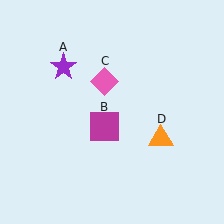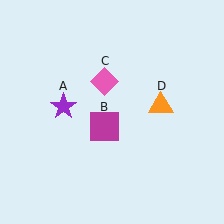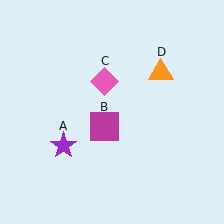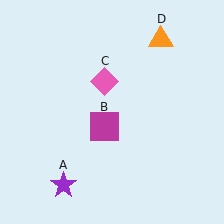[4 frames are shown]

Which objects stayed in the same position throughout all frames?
Magenta square (object B) and pink diamond (object C) remained stationary.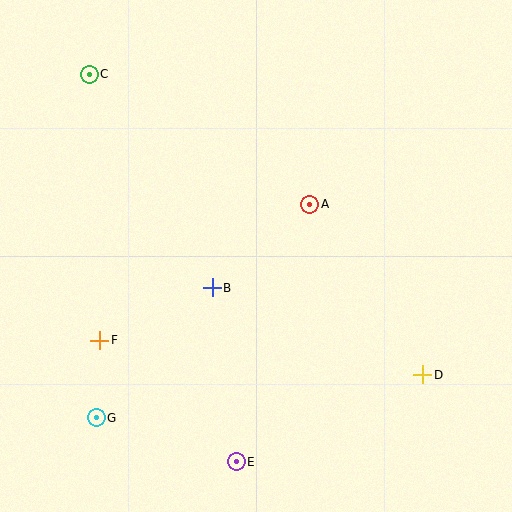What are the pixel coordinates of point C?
Point C is at (89, 74).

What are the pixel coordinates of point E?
Point E is at (236, 462).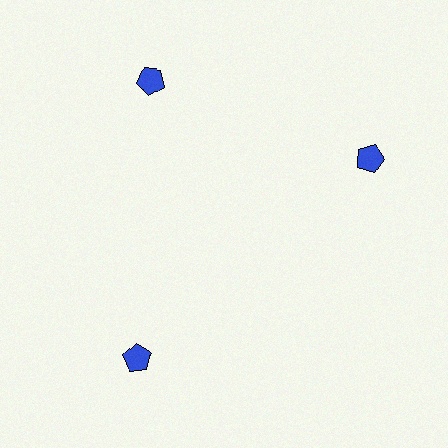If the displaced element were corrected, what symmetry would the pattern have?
It would have 3-fold rotational symmetry — the pattern would map onto itself every 120 degrees.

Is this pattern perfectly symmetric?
No. The 3 blue pentagons are arranged in a ring, but one element near the 3 o'clock position is rotated out of alignment along the ring, breaking the 3-fold rotational symmetry.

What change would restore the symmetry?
The symmetry would be restored by rotating it back into even spacing with its neighbors so that all 3 pentagons sit at equal angles and equal distance from the center.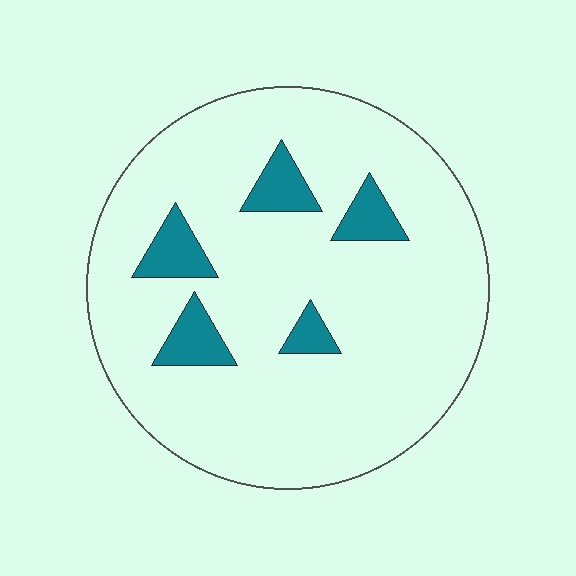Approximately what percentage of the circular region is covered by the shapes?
Approximately 10%.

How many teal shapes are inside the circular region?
5.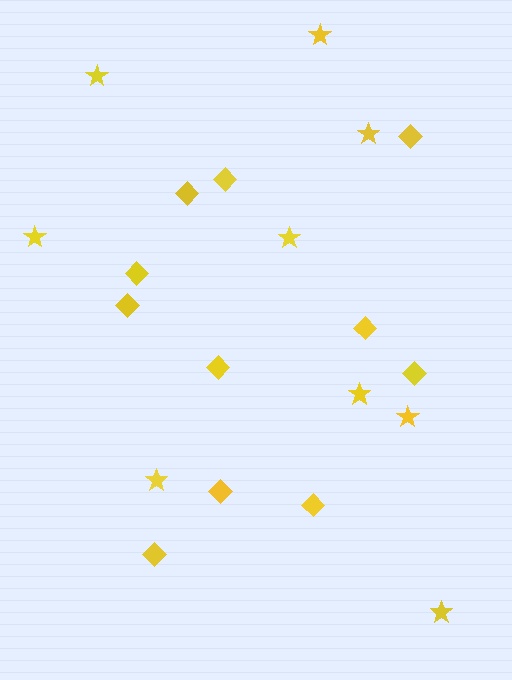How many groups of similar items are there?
There are 2 groups: one group of stars (9) and one group of diamonds (11).